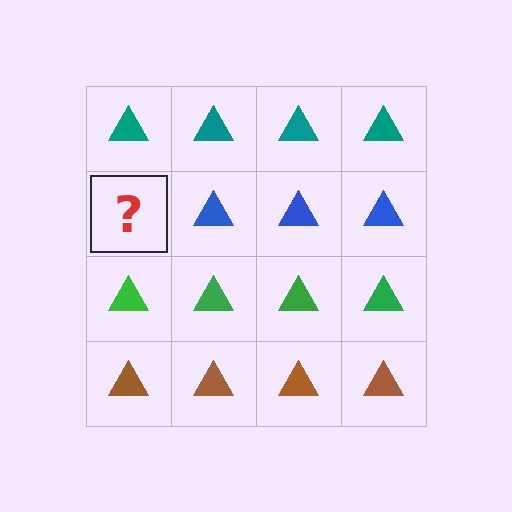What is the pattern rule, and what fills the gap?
The rule is that each row has a consistent color. The gap should be filled with a blue triangle.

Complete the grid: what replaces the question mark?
The question mark should be replaced with a blue triangle.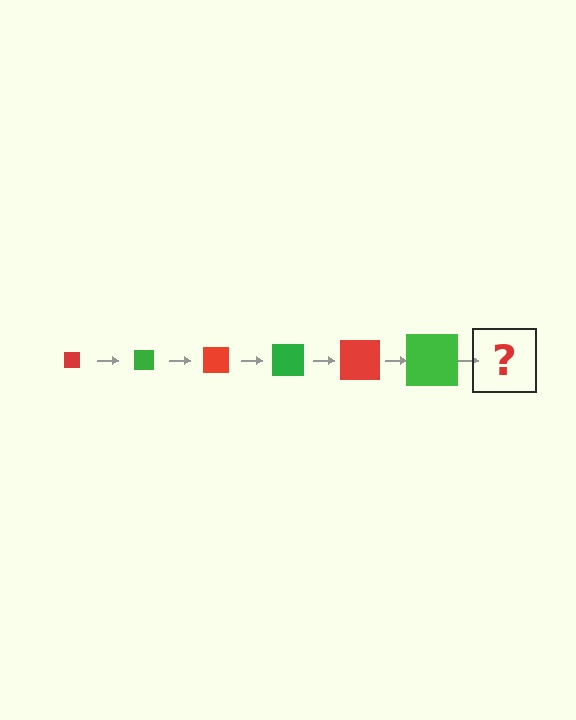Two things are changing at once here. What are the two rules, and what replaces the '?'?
The two rules are that the square grows larger each step and the color cycles through red and green. The '?' should be a red square, larger than the previous one.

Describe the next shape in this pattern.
It should be a red square, larger than the previous one.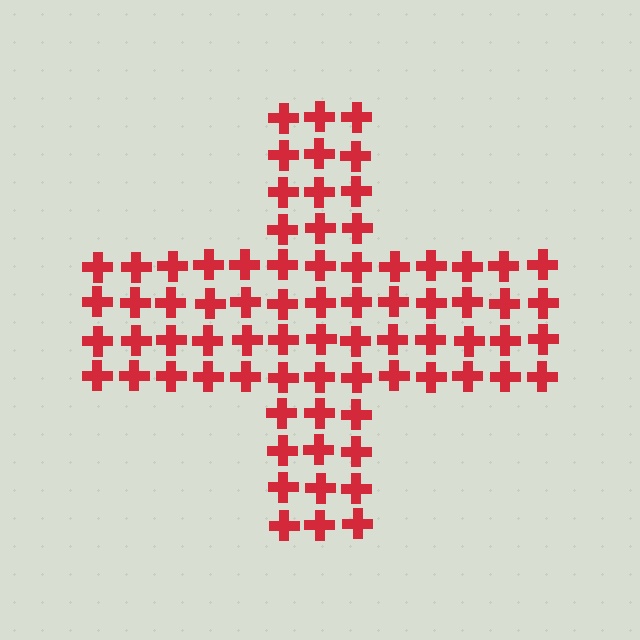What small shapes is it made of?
It is made of small crosses.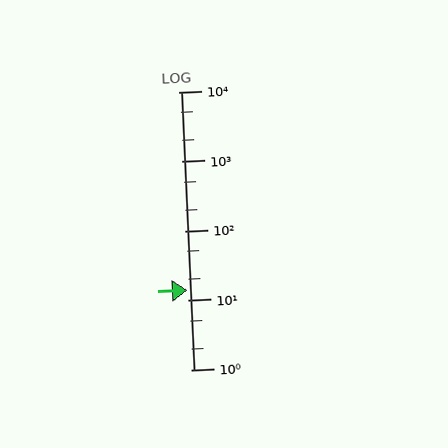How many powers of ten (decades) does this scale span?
The scale spans 4 decades, from 1 to 10000.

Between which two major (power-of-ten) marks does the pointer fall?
The pointer is between 10 and 100.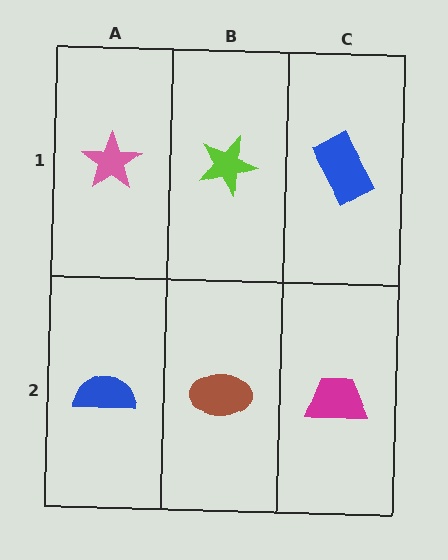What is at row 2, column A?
A blue semicircle.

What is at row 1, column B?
A lime star.